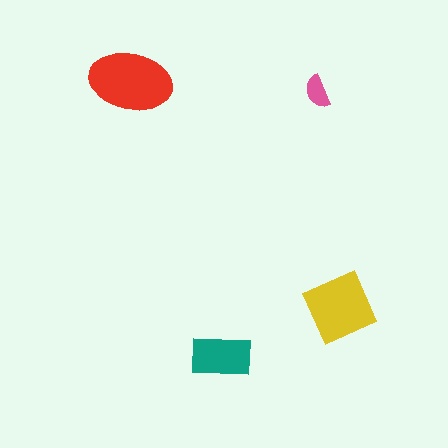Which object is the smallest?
The pink semicircle.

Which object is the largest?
The red ellipse.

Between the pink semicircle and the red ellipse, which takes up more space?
The red ellipse.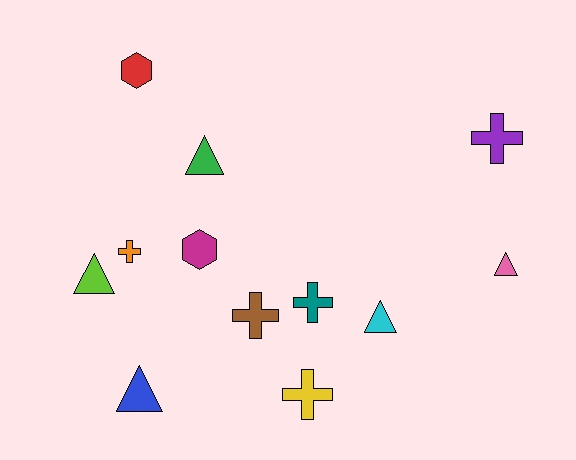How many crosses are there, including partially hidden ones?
There are 5 crosses.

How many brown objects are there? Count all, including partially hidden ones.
There is 1 brown object.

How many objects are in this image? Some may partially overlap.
There are 12 objects.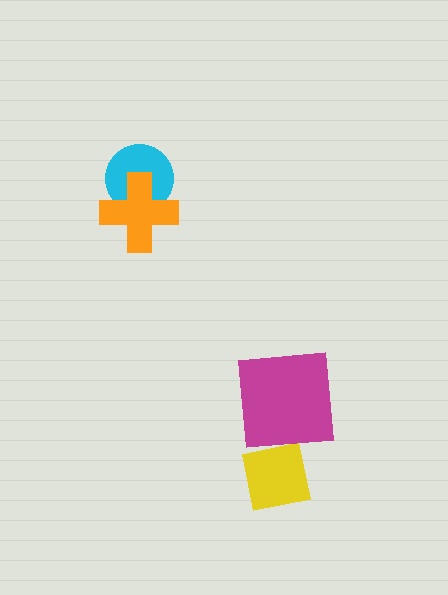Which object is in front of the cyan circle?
The orange cross is in front of the cyan circle.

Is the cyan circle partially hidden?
Yes, it is partially covered by another shape.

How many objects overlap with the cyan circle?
1 object overlaps with the cyan circle.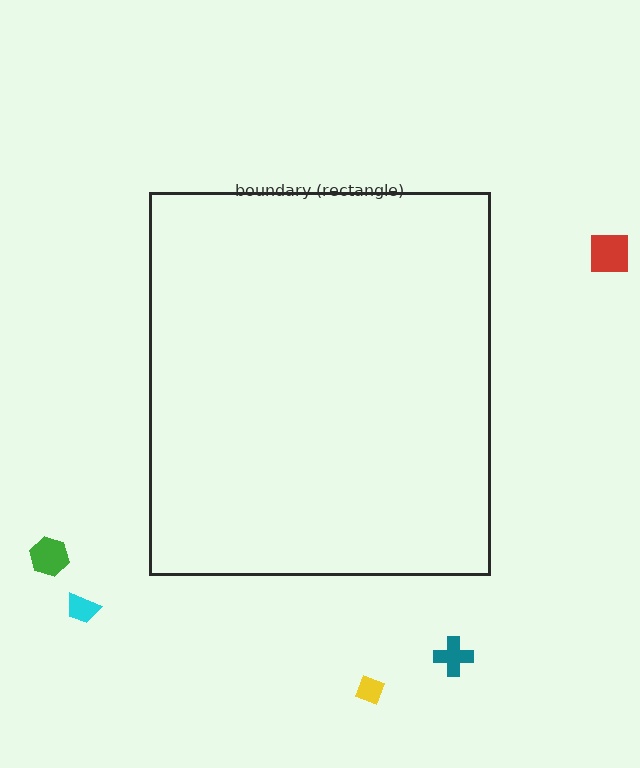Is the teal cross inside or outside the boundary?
Outside.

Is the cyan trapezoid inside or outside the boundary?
Outside.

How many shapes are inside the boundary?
0 inside, 5 outside.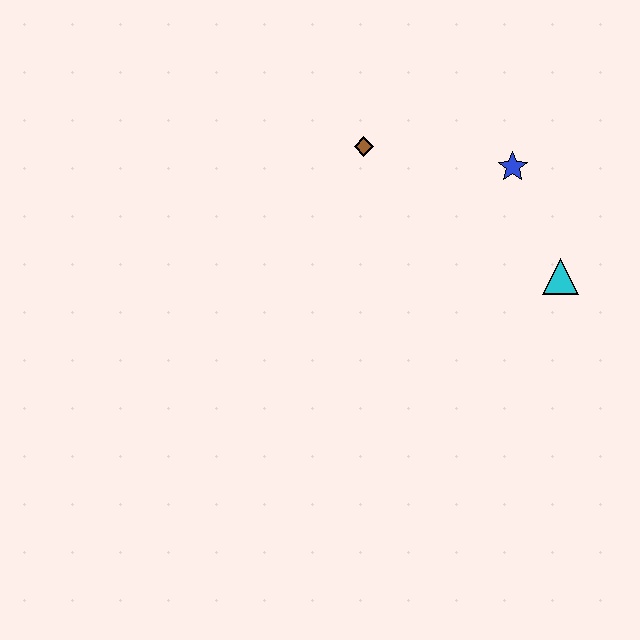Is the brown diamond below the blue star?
No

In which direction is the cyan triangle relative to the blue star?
The cyan triangle is below the blue star.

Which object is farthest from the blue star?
The brown diamond is farthest from the blue star.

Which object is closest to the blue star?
The cyan triangle is closest to the blue star.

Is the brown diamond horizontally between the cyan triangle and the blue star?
No